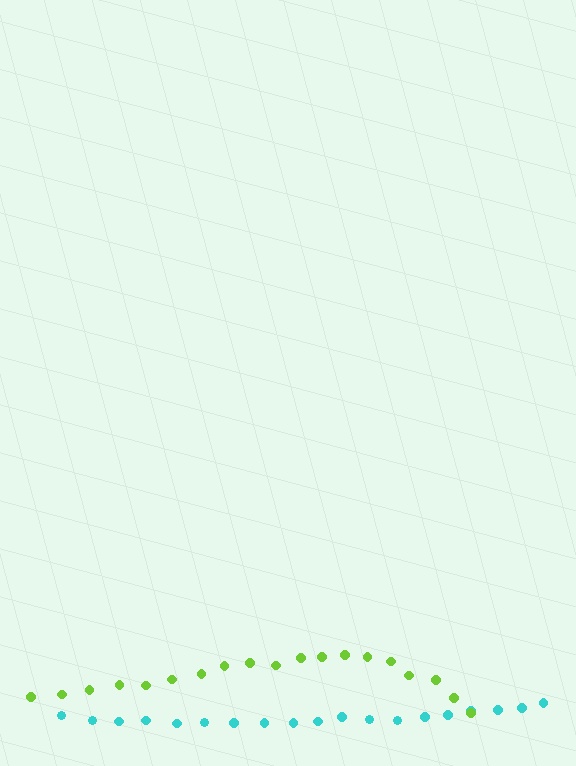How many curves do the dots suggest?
There are 2 distinct paths.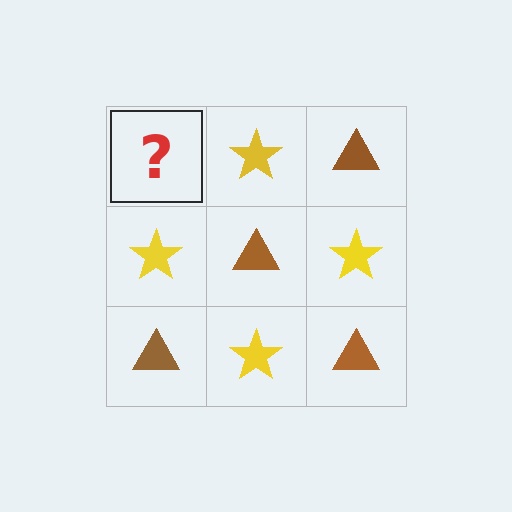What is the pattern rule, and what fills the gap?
The rule is that it alternates brown triangle and yellow star in a checkerboard pattern. The gap should be filled with a brown triangle.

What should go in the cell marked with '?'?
The missing cell should contain a brown triangle.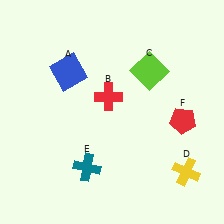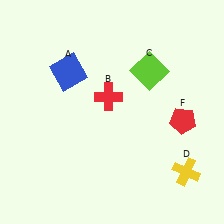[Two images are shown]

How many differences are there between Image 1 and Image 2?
There is 1 difference between the two images.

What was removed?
The teal cross (E) was removed in Image 2.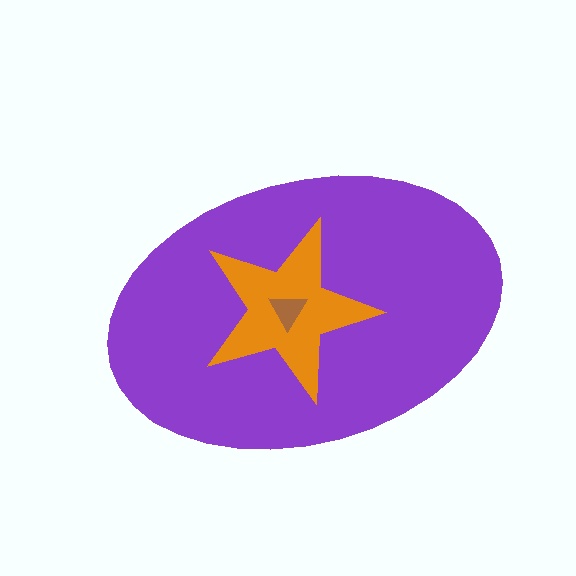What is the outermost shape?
The purple ellipse.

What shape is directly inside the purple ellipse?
The orange star.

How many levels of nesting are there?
3.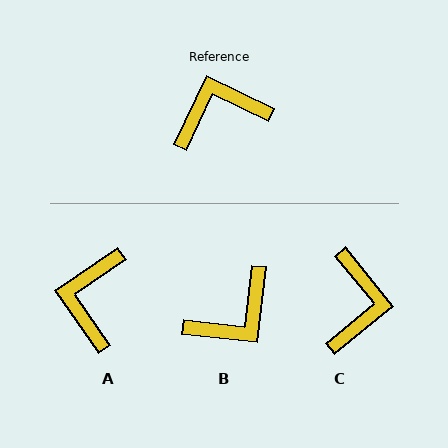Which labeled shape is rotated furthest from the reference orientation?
B, about 161 degrees away.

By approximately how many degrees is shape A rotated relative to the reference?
Approximately 60 degrees counter-clockwise.